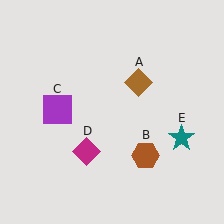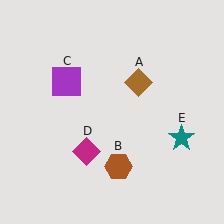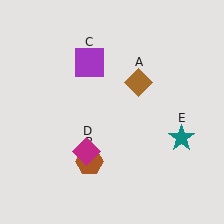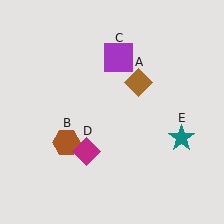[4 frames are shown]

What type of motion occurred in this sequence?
The brown hexagon (object B), purple square (object C) rotated clockwise around the center of the scene.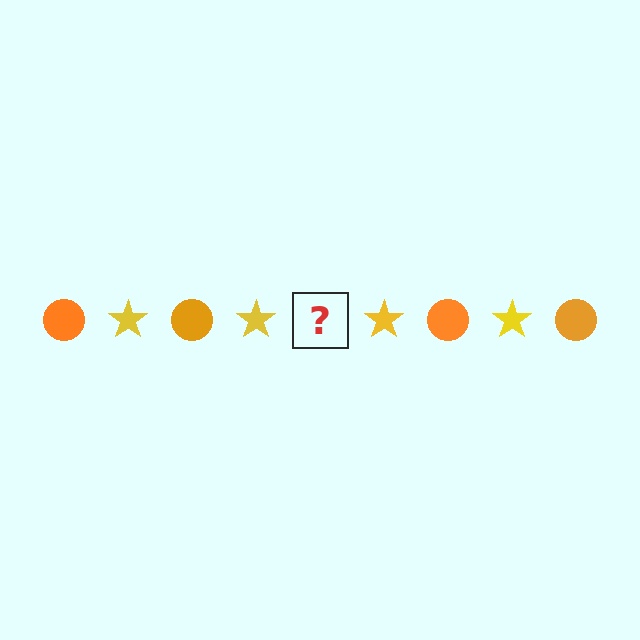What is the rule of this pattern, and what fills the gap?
The rule is that the pattern alternates between orange circle and yellow star. The gap should be filled with an orange circle.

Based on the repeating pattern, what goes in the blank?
The blank should be an orange circle.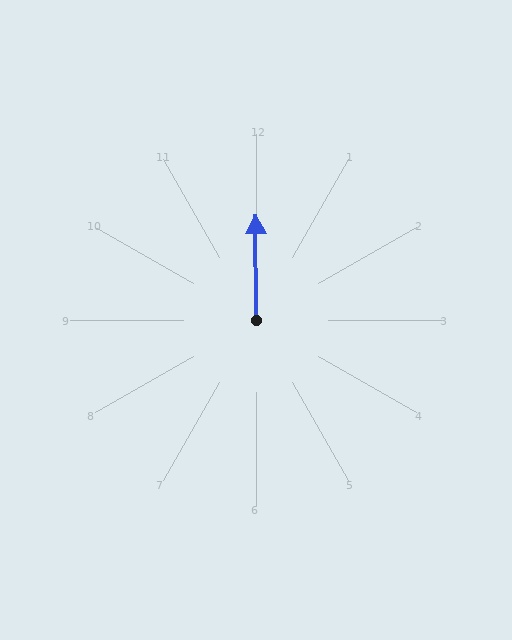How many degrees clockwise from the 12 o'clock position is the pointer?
Approximately 360 degrees.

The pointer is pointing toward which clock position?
Roughly 12 o'clock.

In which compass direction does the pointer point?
North.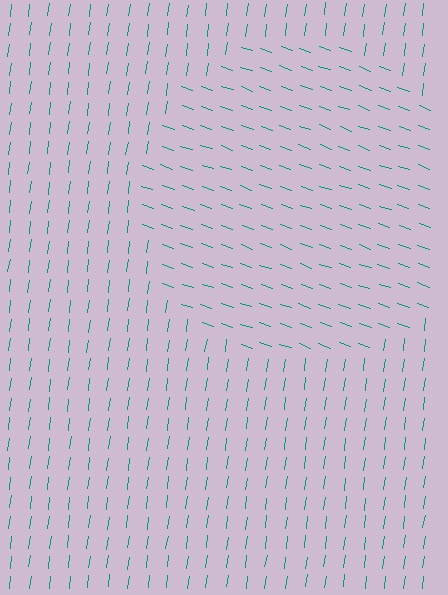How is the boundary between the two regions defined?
The boundary is defined purely by a change in line orientation (approximately 78 degrees difference). All lines are the same color and thickness.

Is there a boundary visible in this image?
Yes, there is a texture boundary formed by a change in line orientation.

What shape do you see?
I see a circle.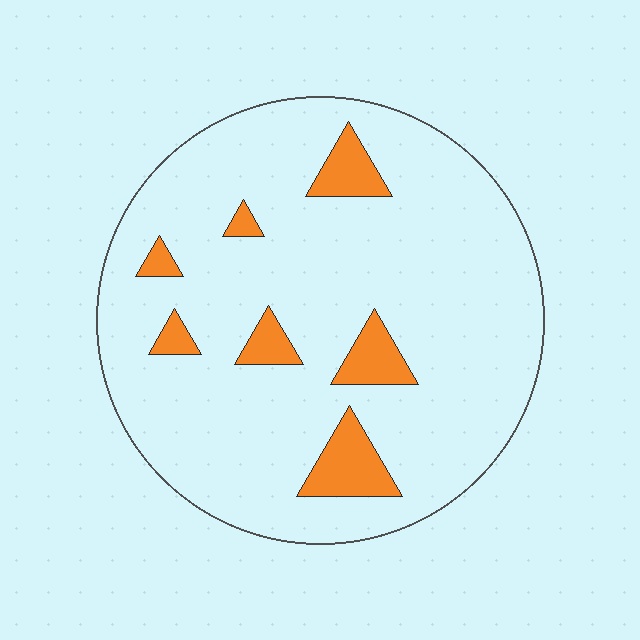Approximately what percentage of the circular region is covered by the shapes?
Approximately 10%.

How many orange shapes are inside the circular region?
7.